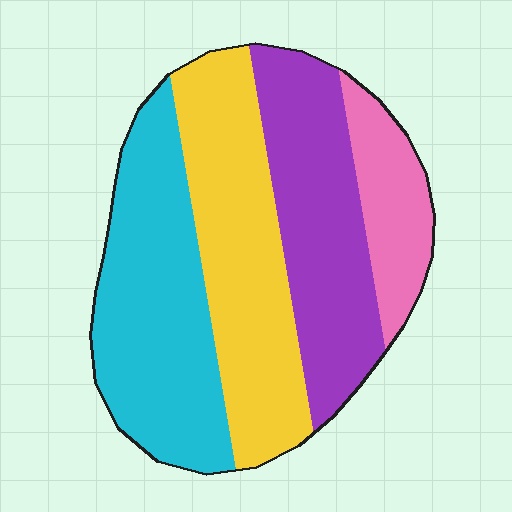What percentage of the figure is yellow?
Yellow covers 30% of the figure.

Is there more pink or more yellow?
Yellow.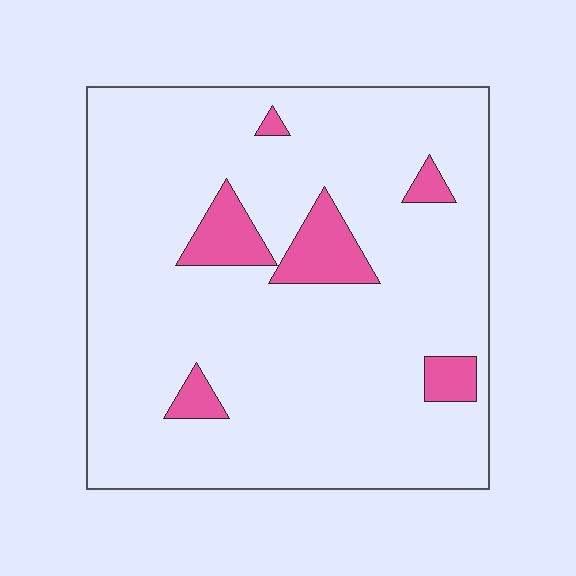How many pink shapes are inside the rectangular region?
6.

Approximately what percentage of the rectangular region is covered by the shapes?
Approximately 10%.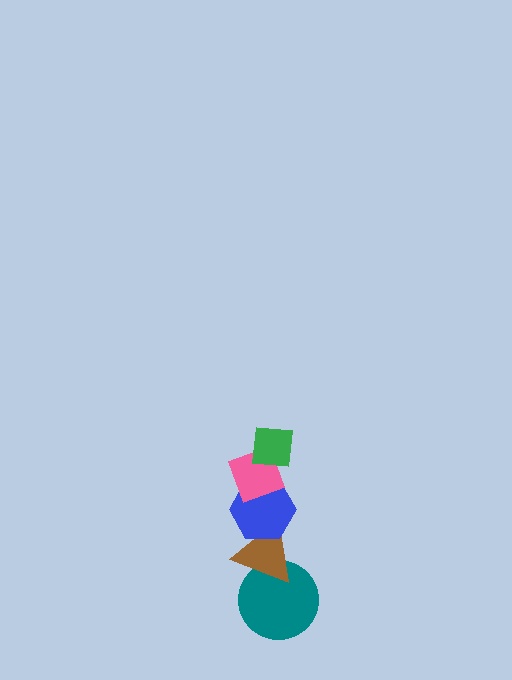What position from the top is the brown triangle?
The brown triangle is 4th from the top.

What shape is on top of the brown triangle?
The blue hexagon is on top of the brown triangle.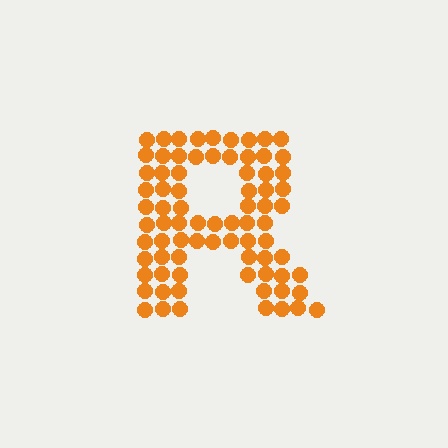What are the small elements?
The small elements are circles.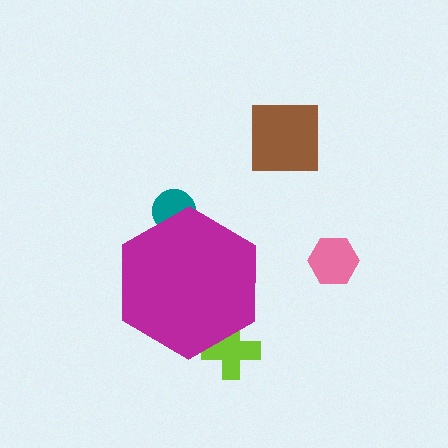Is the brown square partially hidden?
No, the brown square is fully visible.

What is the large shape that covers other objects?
A magenta hexagon.